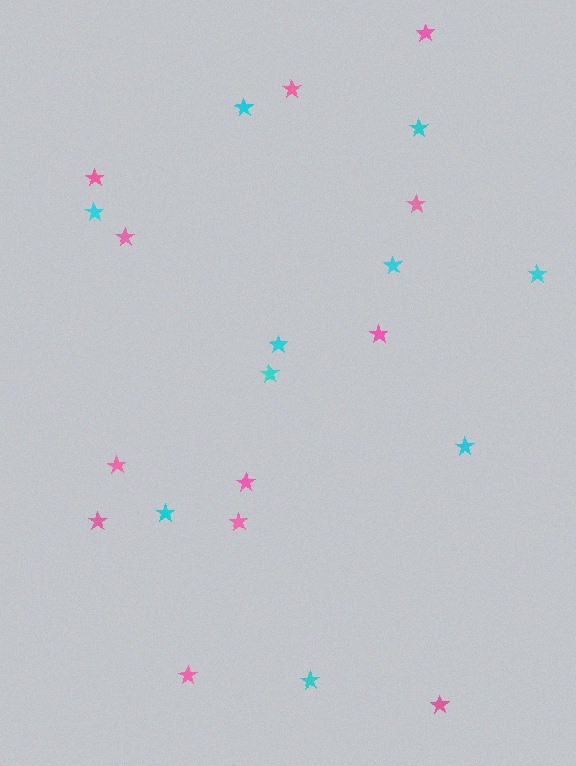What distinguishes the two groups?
There are 2 groups: one group of cyan stars (10) and one group of pink stars (12).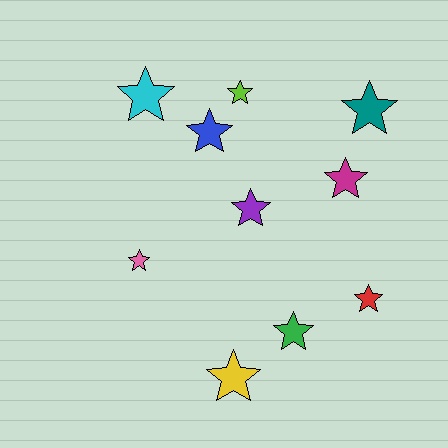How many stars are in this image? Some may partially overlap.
There are 10 stars.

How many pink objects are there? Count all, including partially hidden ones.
There is 1 pink object.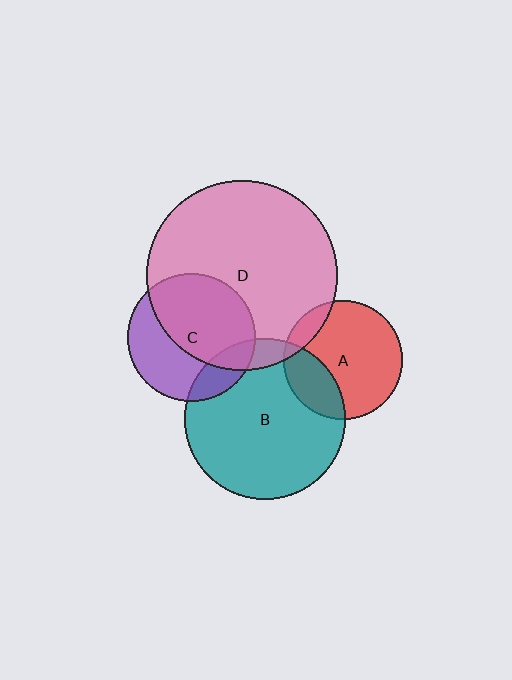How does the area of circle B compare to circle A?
Approximately 1.8 times.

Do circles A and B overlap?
Yes.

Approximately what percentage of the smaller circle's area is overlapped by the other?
Approximately 25%.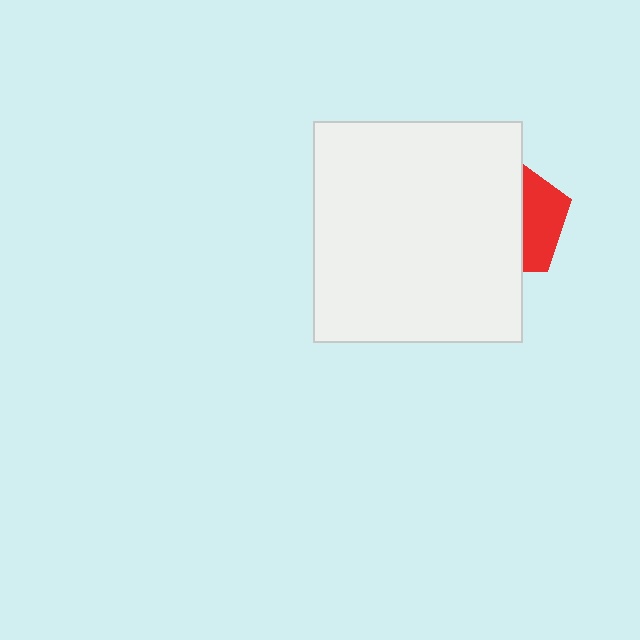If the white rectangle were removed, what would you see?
You would see the complete red pentagon.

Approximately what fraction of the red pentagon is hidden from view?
Roughly 66% of the red pentagon is hidden behind the white rectangle.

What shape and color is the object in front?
The object in front is a white rectangle.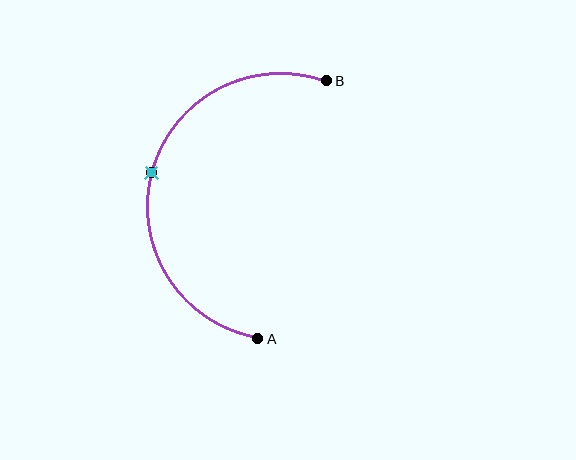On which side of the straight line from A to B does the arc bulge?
The arc bulges to the left of the straight line connecting A and B.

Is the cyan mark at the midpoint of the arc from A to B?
Yes. The cyan mark lies on the arc at equal arc-length from both A and B — it is the arc midpoint.